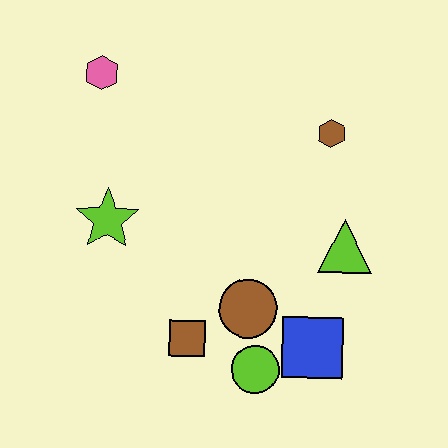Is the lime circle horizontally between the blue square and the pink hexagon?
Yes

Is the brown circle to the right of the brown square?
Yes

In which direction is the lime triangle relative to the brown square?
The lime triangle is to the right of the brown square.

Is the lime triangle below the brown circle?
No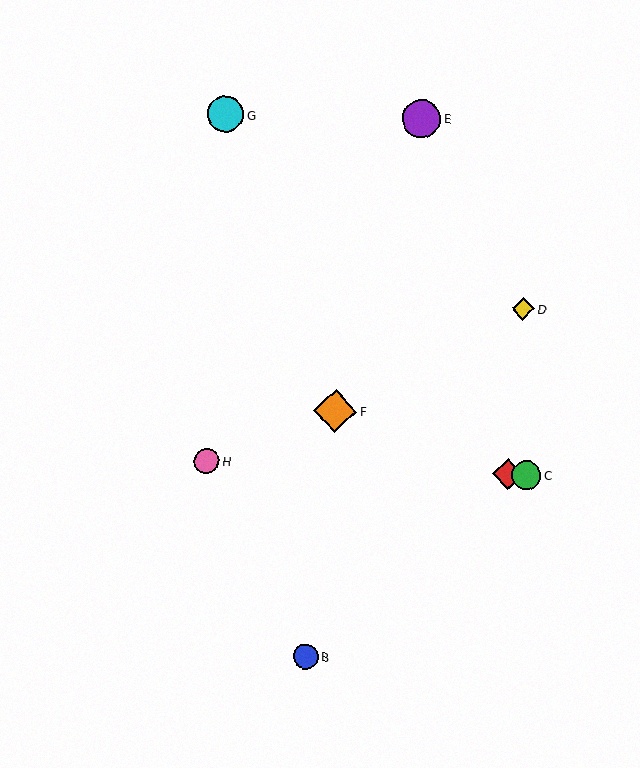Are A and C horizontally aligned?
Yes, both are at y≈474.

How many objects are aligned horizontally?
3 objects (A, C, H) are aligned horizontally.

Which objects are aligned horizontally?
Objects A, C, H are aligned horizontally.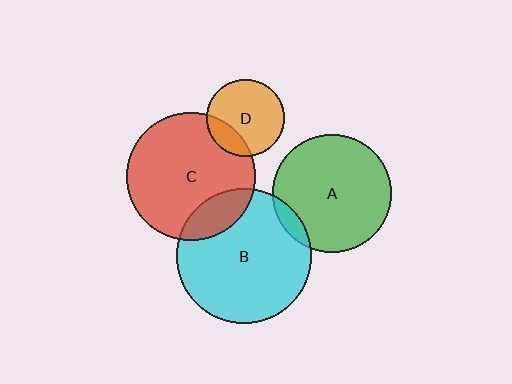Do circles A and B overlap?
Yes.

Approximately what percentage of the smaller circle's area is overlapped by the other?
Approximately 5%.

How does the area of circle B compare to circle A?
Approximately 1.3 times.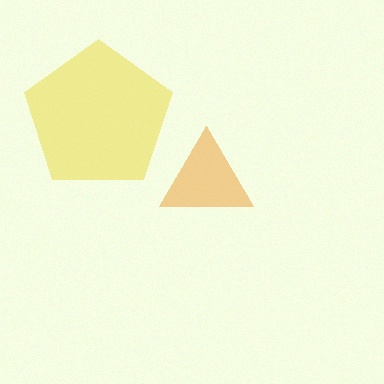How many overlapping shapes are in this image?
There are 2 overlapping shapes in the image.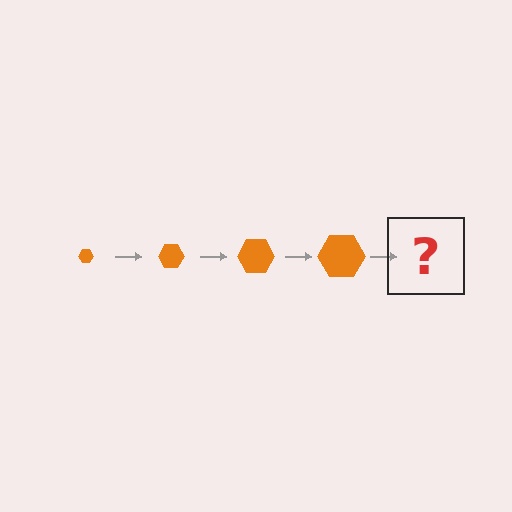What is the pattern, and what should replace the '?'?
The pattern is that the hexagon gets progressively larger each step. The '?' should be an orange hexagon, larger than the previous one.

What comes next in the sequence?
The next element should be an orange hexagon, larger than the previous one.